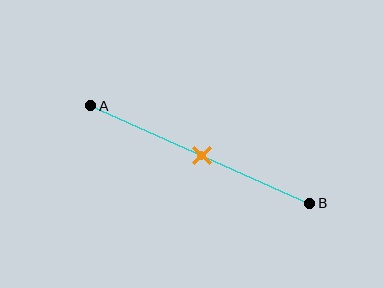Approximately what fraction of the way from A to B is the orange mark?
The orange mark is approximately 50% of the way from A to B.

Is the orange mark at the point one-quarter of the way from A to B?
No, the mark is at about 50% from A, not at the 25% one-quarter point.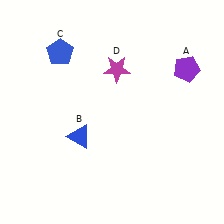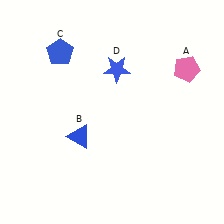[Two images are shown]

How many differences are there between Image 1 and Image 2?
There are 2 differences between the two images.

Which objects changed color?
A changed from purple to pink. D changed from magenta to blue.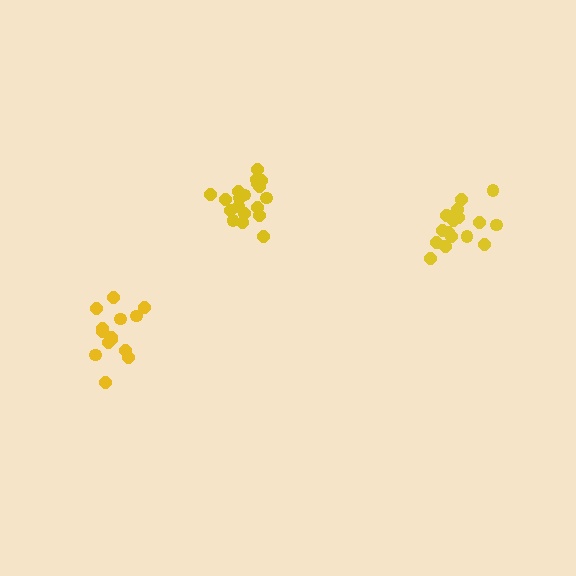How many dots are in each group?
Group 1: 17 dots, Group 2: 19 dots, Group 3: 14 dots (50 total).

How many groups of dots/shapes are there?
There are 3 groups.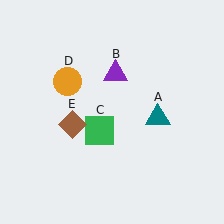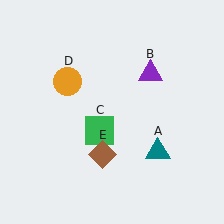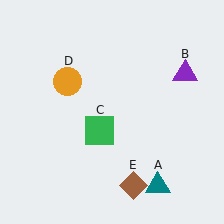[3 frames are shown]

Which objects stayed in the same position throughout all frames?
Green square (object C) and orange circle (object D) remained stationary.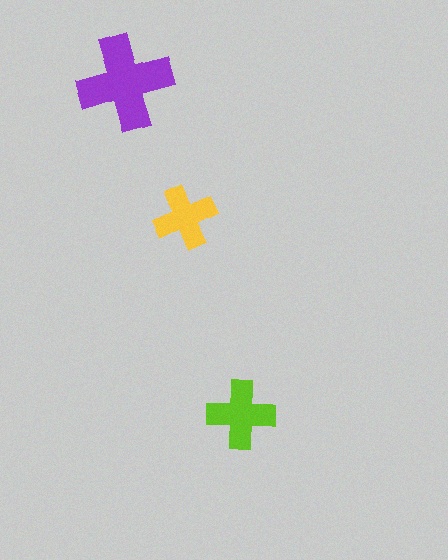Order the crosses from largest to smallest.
the purple one, the lime one, the yellow one.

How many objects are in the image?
There are 3 objects in the image.